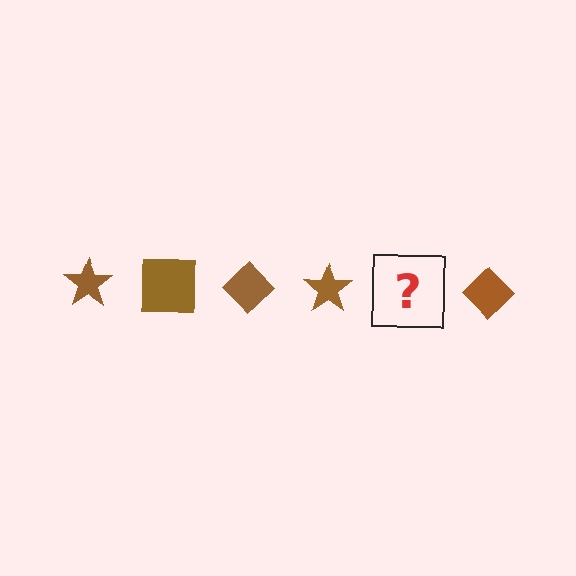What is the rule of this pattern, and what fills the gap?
The rule is that the pattern cycles through star, square, diamond shapes in brown. The gap should be filled with a brown square.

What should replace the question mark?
The question mark should be replaced with a brown square.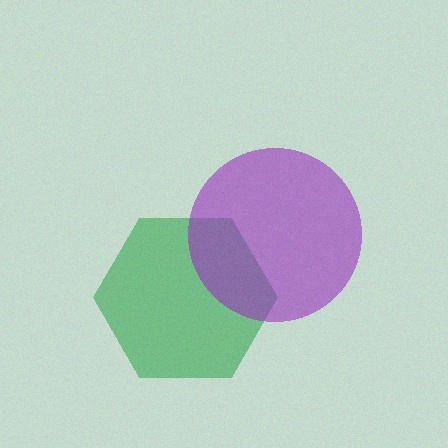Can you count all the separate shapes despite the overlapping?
Yes, there are 2 separate shapes.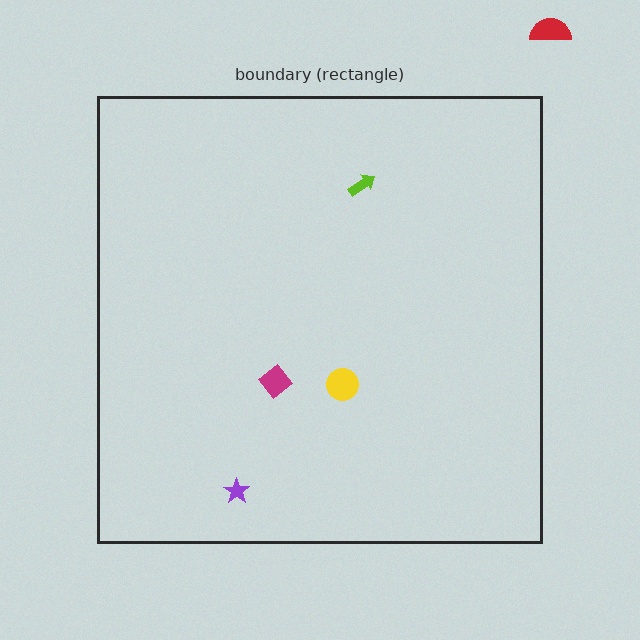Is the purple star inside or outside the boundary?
Inside.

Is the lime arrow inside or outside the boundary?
Inside.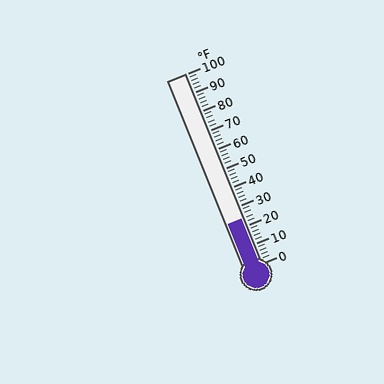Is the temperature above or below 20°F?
The temperature is above 20°F.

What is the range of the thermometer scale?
The thermometer scale ranges from 0°F to 100°F.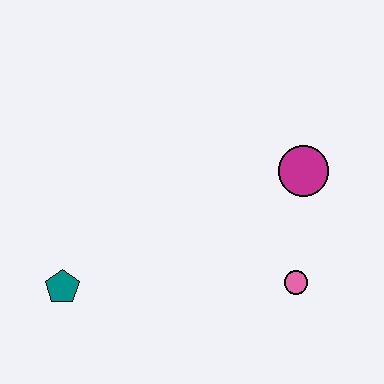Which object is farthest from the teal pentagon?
The magenta circle is farthest from the teal pentagon.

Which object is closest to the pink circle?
The magenta circle is closest to the pink circle.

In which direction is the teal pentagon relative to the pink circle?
The teal pentagon is to the left of the pink circle.